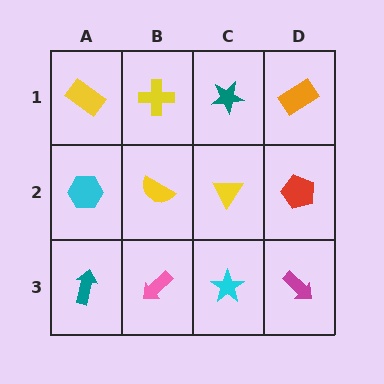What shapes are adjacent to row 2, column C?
A teal star (row 1, column C), a cyan star (row 3, column C), a yellow semicircle (row 2, column B), a red pentagon (row 2, column D).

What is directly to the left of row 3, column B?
A teal arrow.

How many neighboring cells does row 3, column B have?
3.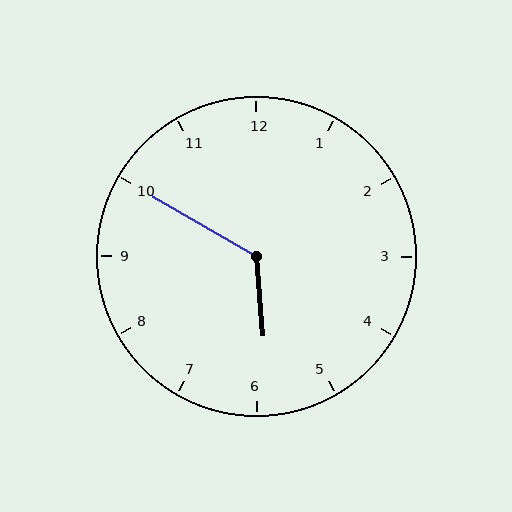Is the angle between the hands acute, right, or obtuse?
It is obtuse.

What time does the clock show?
5:50.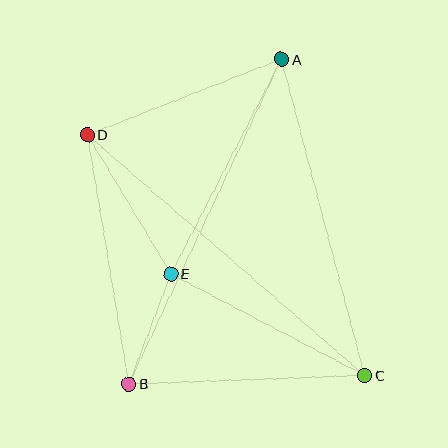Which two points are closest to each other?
Points B and E are closest to each other.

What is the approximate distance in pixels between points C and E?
The distance between C and E is approximately 219 pixels.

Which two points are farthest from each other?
Points C and D are farthest from each other.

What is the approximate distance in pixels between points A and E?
The distance between A and E is approximately 242 pixels.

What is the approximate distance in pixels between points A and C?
The distance between A and C is approximately 327 pixels.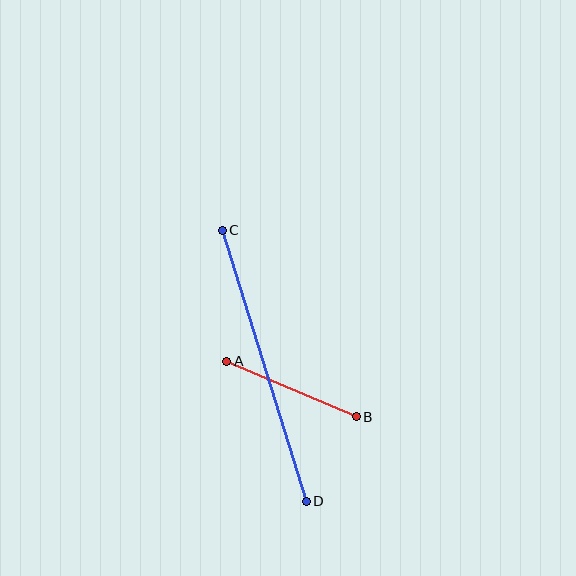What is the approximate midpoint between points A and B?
The midpoint is at approximately (291, 389) pixels.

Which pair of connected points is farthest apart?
Points C and D are farthest apart.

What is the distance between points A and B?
The distance is approximately 141 pixels.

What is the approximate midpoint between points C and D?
The midpoint is at approximately (264, 366) pixels.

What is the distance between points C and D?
The distance is approximately 284 pixels.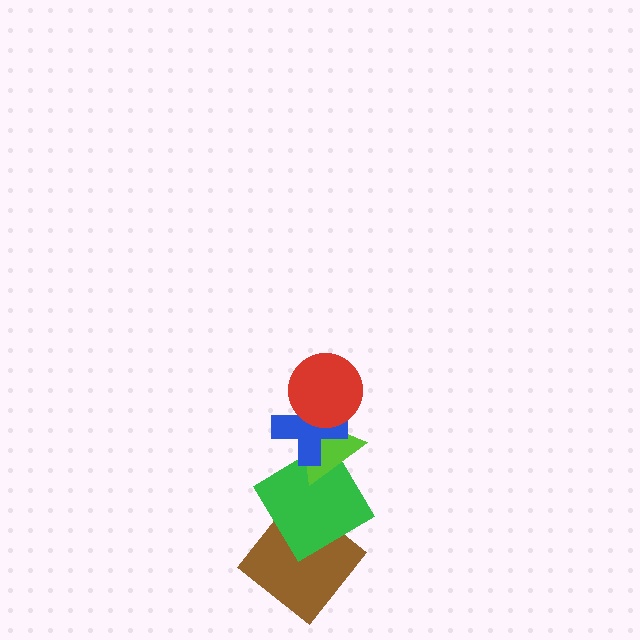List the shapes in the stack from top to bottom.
From top to bottom: the red circle, the blue cross, the lime triangle, the green diamond, the brown diamond.